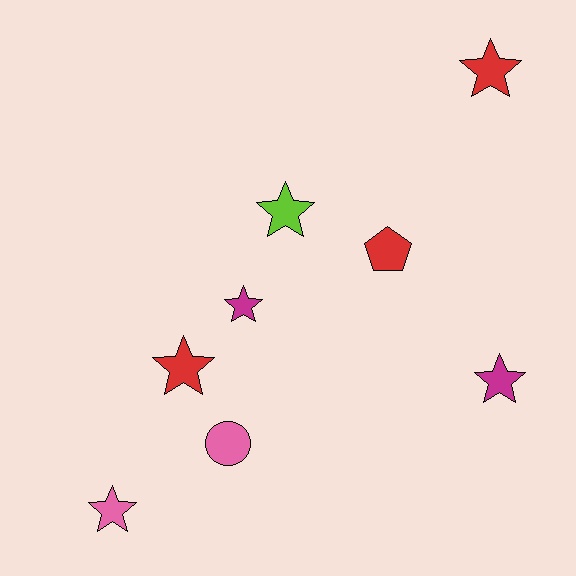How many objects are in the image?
There are 8 objects.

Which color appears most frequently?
Red, with 3 objects.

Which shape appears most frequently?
Star, with 6 objects.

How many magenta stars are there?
There are 2 magenta stars.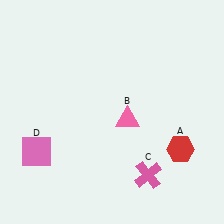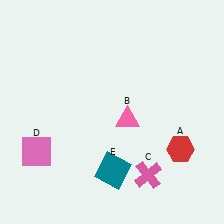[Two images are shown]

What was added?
A teal square (E) was added in Image 2.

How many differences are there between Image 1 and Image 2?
There is 1 difference between the two images.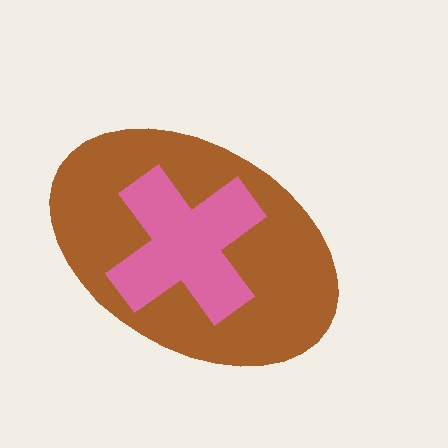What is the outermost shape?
The brown ellipse.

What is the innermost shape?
The pink cross.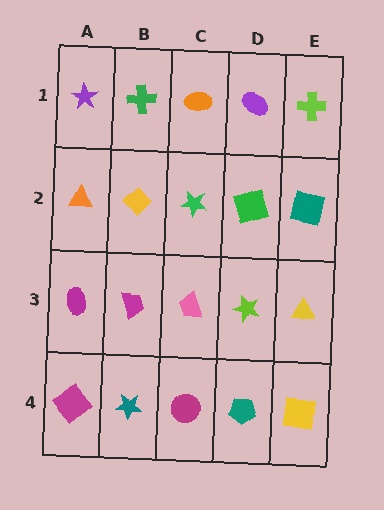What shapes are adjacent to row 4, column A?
A magenta ellipse (row 3, column A), a teal star (row 4, column B).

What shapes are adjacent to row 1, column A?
An orange triangle (row 2, column A), a green cross (row 1, column B).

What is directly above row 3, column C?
A green star.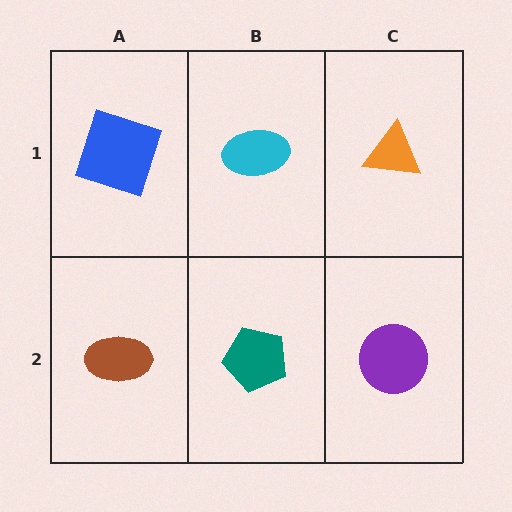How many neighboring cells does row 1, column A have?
2.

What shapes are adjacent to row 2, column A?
A blue square (row 1, column A), a teal pentagon (row 2, column B).